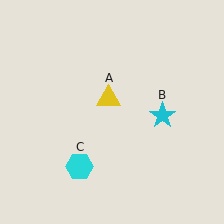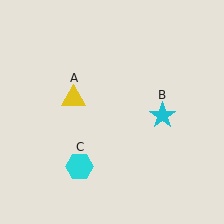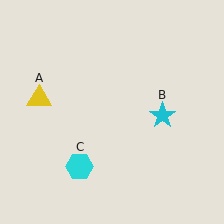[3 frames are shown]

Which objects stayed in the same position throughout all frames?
Cyan star (object B) and cyan hexagon (object C) remained stationary.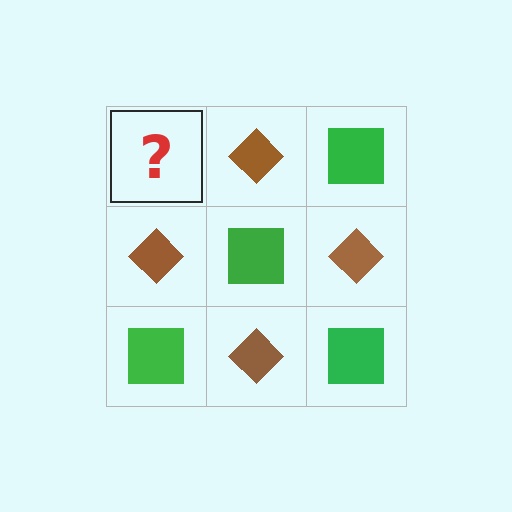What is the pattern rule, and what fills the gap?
The rule is that it alternates green square and brown diamond in a checkerboard pattern. The gap should be filled with a green square.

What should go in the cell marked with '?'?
The missing cell should contain a green square.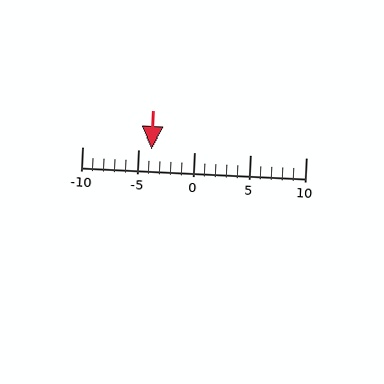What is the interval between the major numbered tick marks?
The major tick marks are spaced 5 units apart.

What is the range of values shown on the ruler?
The ruler shows values from -10 to 10.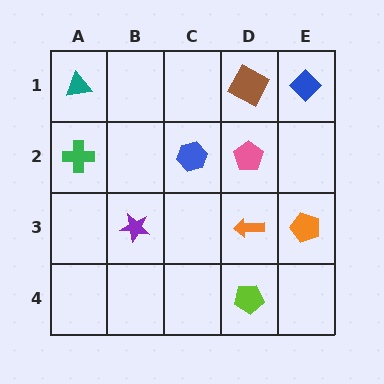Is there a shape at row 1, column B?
No, that cell is empty.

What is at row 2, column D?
A pink pentagon.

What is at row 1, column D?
A brown square.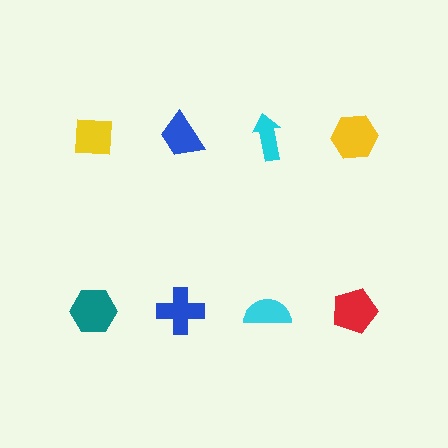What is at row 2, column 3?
A cyan semicircle.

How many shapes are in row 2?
4 shapes.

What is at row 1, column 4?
A yellow hexagon.